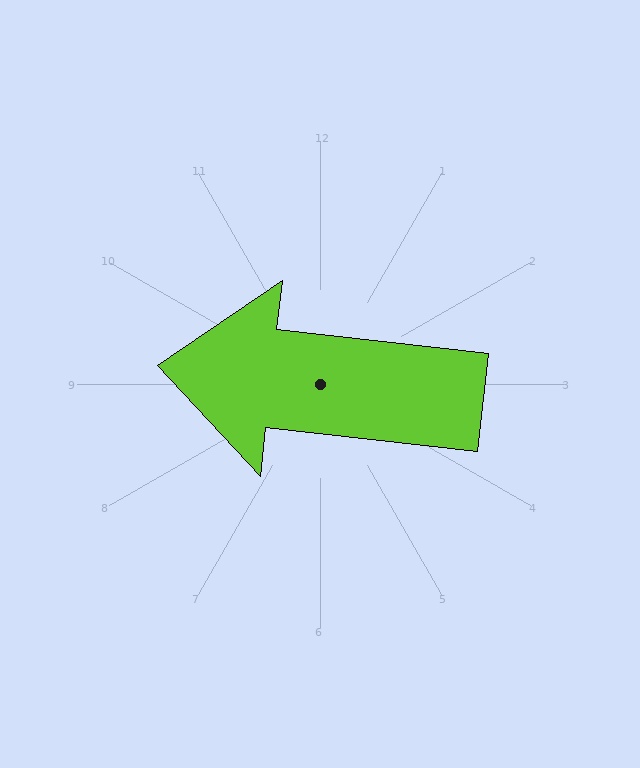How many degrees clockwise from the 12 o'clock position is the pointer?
Approximately 276 degrees.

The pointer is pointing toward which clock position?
Roughly 9 o'clock.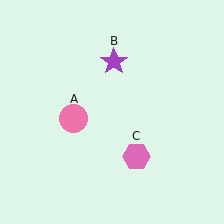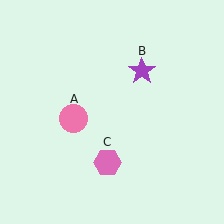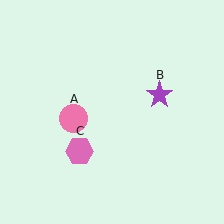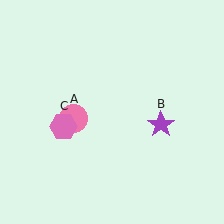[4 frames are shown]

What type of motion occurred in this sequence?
The purple star (object B), pink hexagon (object C) rotated clockwise around the center of the scene.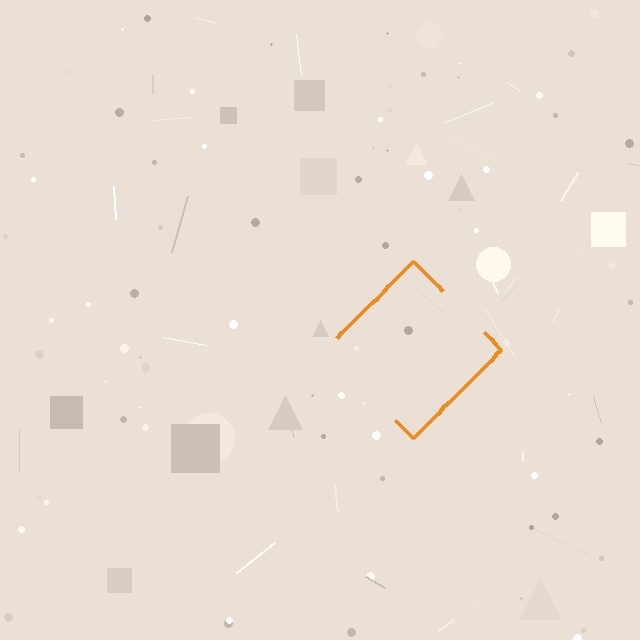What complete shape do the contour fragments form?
The contour fragments form a diamond.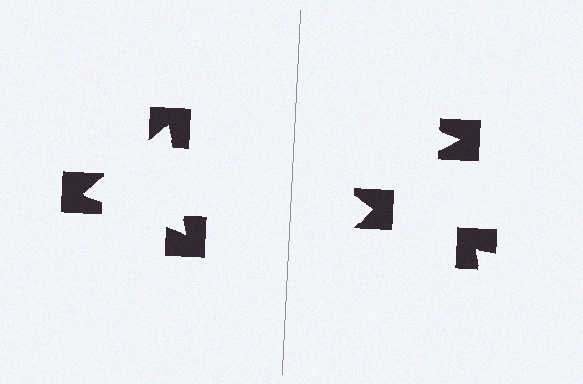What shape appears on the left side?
An illusory triangle.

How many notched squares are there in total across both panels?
6 — 3 on each side.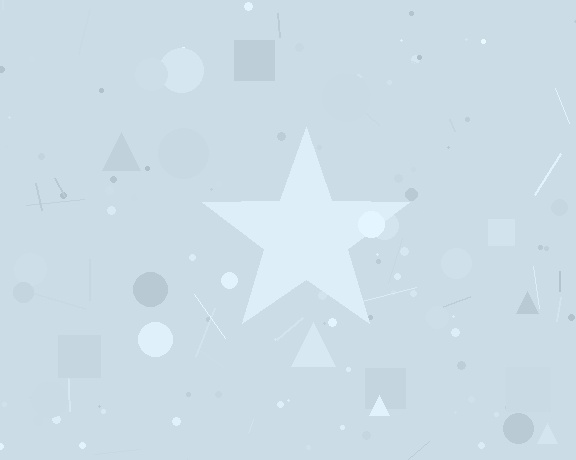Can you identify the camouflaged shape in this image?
The camouflaged shape is a star.